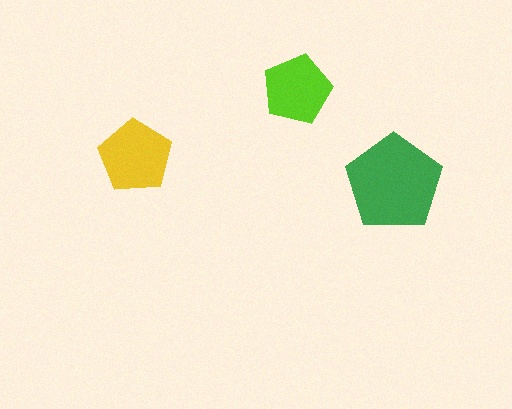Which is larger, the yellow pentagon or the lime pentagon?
The yellow one.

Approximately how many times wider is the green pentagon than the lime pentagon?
About 1.5 times wider.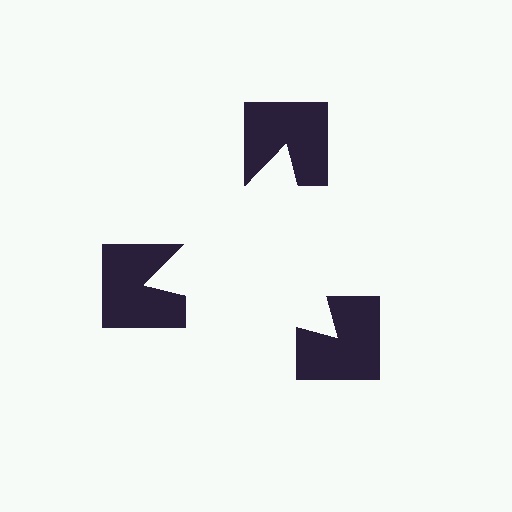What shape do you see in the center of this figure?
An illusory triangle — its edges are inferred from the aligned wedge cuts in the notched squares, not physically drawn.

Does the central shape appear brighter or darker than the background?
It typically appears slightly brighter than the background, even though no actual brightness change is drawn.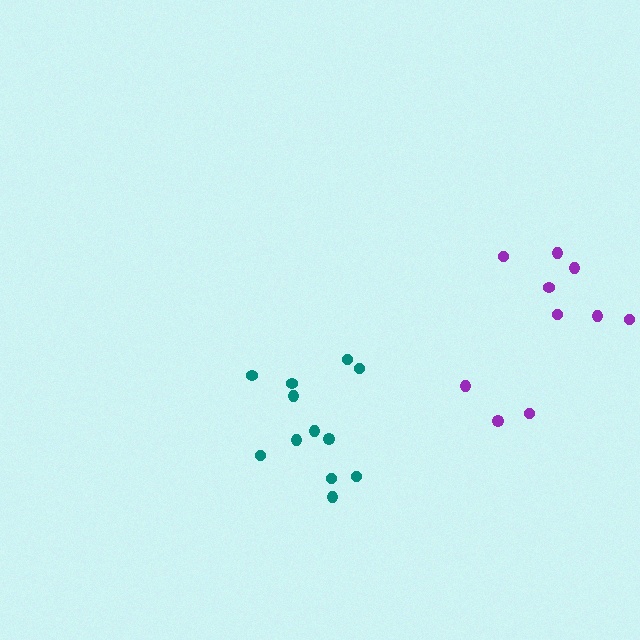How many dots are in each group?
Group 1: 10 dots, Group 2: 12 dots (22 total).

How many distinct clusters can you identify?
There are 2 distinct clusters.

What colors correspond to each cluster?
The clusters are colored: purple, teal.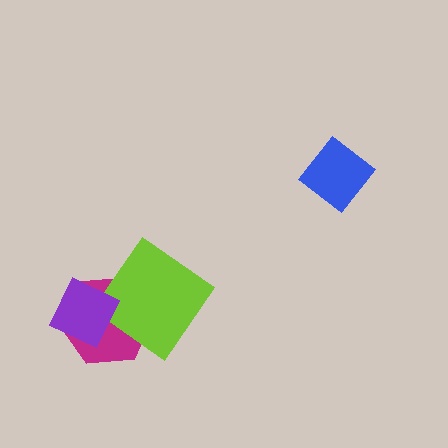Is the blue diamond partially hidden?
No, no other shape covers it.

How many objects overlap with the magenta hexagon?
2 objects overlap with the magenta hexagon.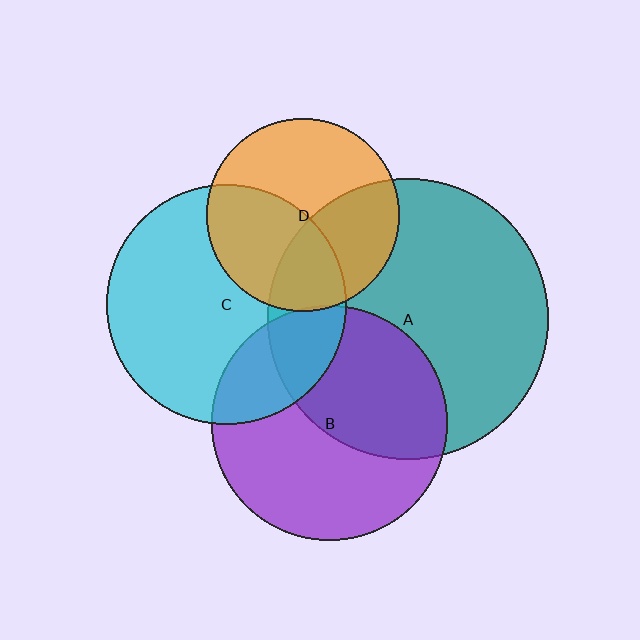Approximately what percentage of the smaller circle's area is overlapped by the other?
Approximately 5%.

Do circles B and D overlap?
Yes.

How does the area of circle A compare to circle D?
Approximately 2.1 times.